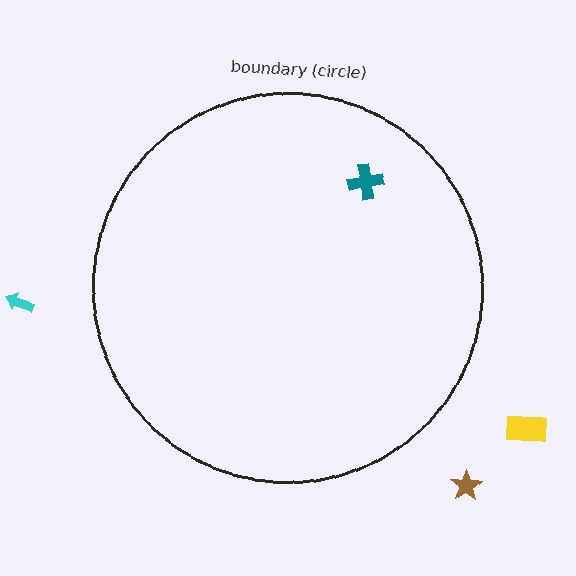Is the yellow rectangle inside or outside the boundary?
Outside.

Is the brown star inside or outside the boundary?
Outside.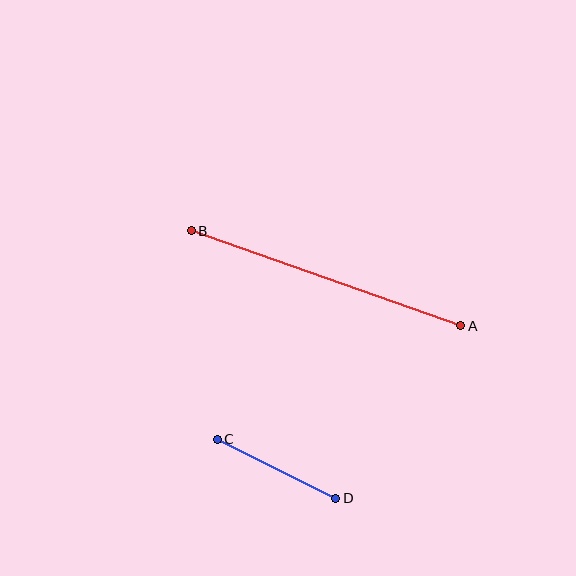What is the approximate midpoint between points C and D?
The midpoint is at approximately (276, 469) pixels.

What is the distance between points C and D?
The distance is approximately 133 pixels.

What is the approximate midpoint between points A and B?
The midpoint is at approximately (326, 278) pixels.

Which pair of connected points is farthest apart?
Points A and B are farthest apart.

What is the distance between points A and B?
The distance is approximately 285 pixels.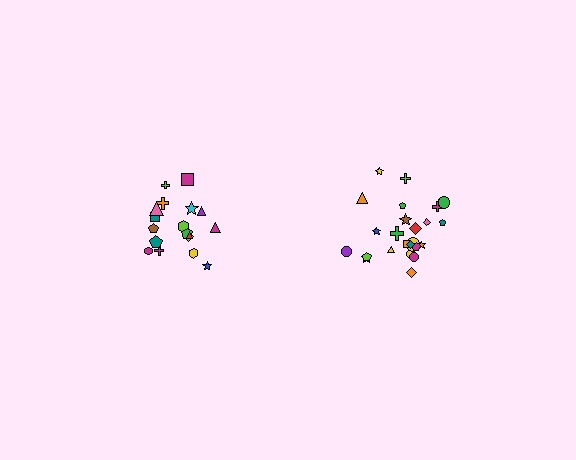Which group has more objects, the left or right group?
The right group.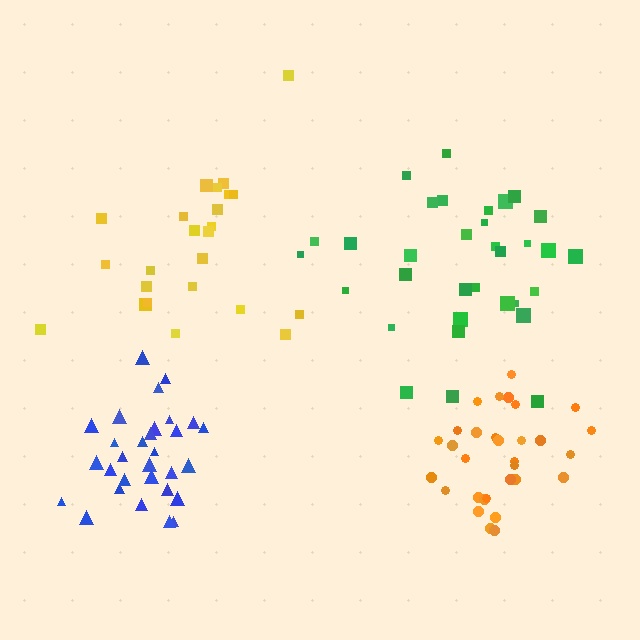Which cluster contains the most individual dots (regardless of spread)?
Green (33).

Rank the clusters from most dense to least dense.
orange, blue, green, yellow.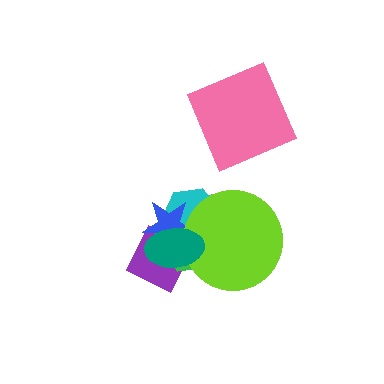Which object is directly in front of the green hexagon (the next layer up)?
The cyan hexagon is directly in front of the green hexagon.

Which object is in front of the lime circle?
The teal ellipse is in front of the lime circle.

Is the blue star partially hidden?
Yes, it is partially covered by another shape.